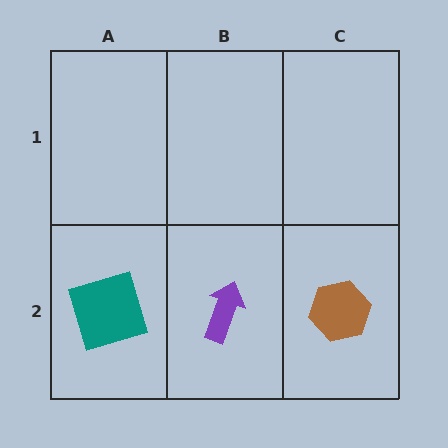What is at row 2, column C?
A brown hexagon.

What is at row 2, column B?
A purple arrow.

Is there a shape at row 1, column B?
No, that cell is empty.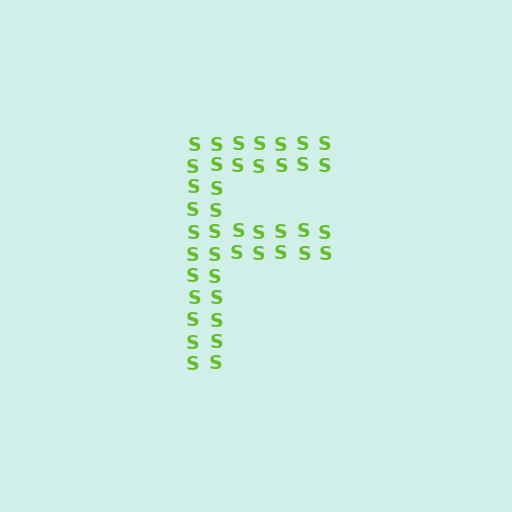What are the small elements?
The small elements are letter S's.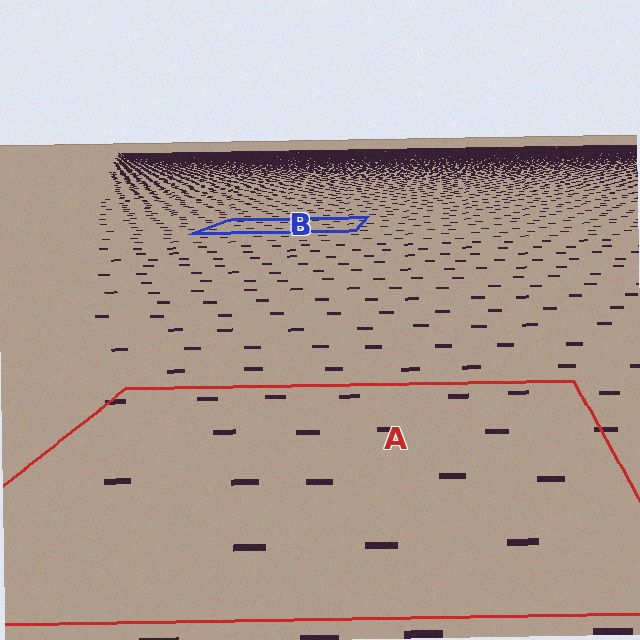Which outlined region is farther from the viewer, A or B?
Region B is farther from the viewer — the texture elements inside it appear smaller and more densely packed.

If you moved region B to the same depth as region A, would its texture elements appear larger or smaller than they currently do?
They would appear larger. At a closer depth, the same texture elements are projected at a bigger on-screen size.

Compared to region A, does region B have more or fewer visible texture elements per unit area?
Region B has more texture elements per unit area — they are packed more densely because it is farther away.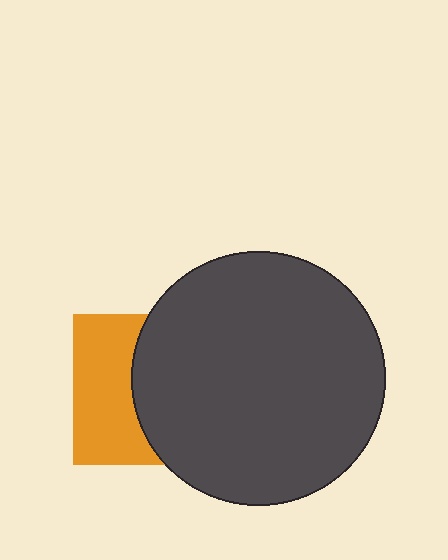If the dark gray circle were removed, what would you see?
You would see the complete orange square.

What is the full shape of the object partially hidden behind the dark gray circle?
The partially hidden object is an orange square.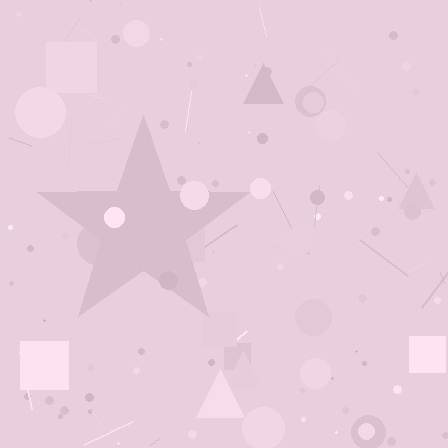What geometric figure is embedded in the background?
A star is embedded in the background.